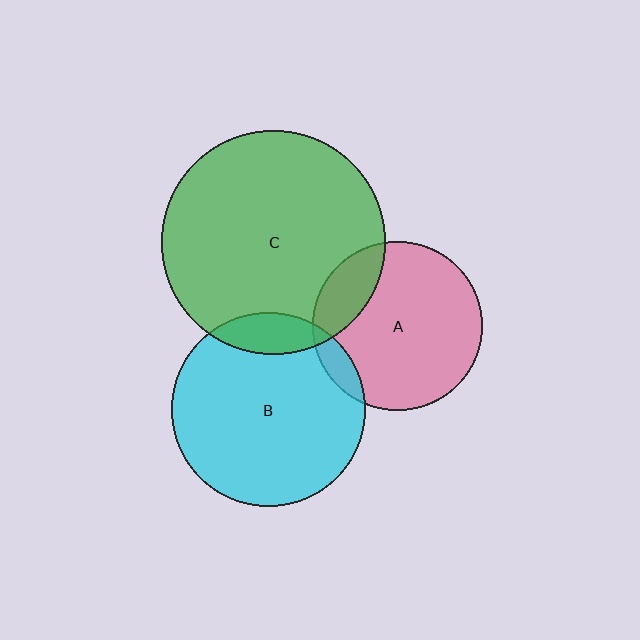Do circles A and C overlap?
Yes.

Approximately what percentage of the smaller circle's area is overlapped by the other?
Approximately 20%.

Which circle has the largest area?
Circle C (green).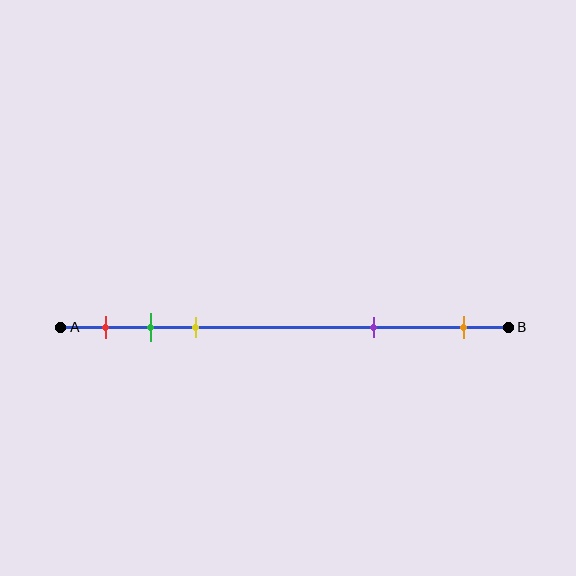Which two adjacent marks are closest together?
The green and yellow marks are the closest adjacent pair.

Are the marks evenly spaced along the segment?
No, the marks are not evenly spaced.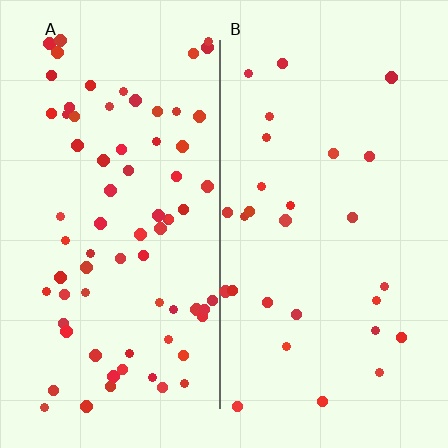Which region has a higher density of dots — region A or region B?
A (the left).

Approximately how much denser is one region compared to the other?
Approximately 2.6× — region A over region B.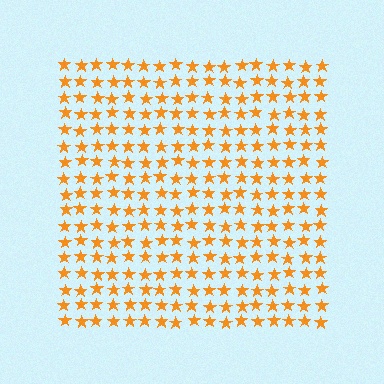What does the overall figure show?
The overall figure shows a square.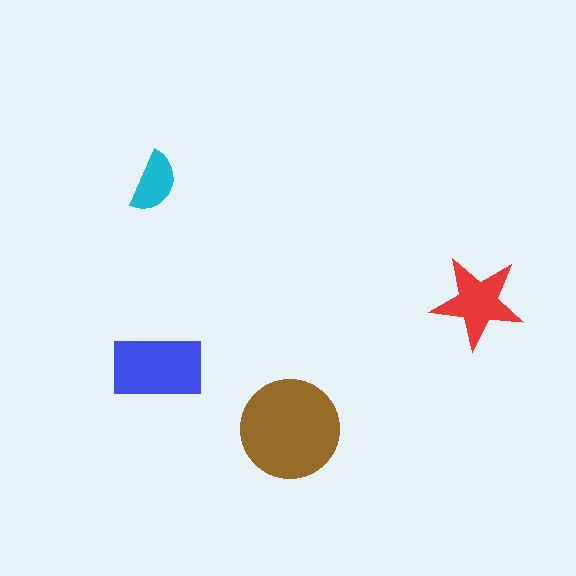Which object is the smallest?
The cyan semicircle.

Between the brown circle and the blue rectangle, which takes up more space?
The brown circle.